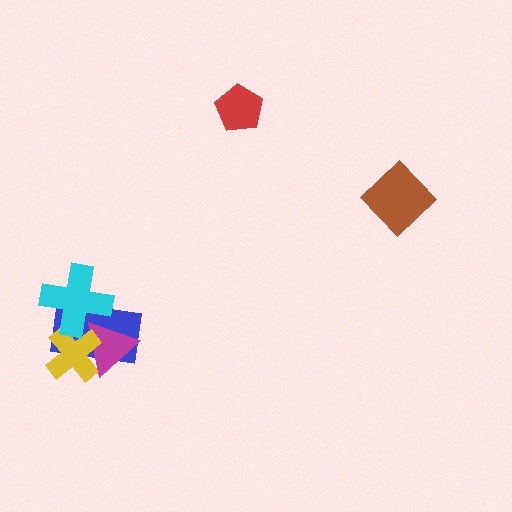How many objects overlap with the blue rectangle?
3 objects overlap with the blue rectangle.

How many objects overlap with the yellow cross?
3 objects overlap with the yellow cross.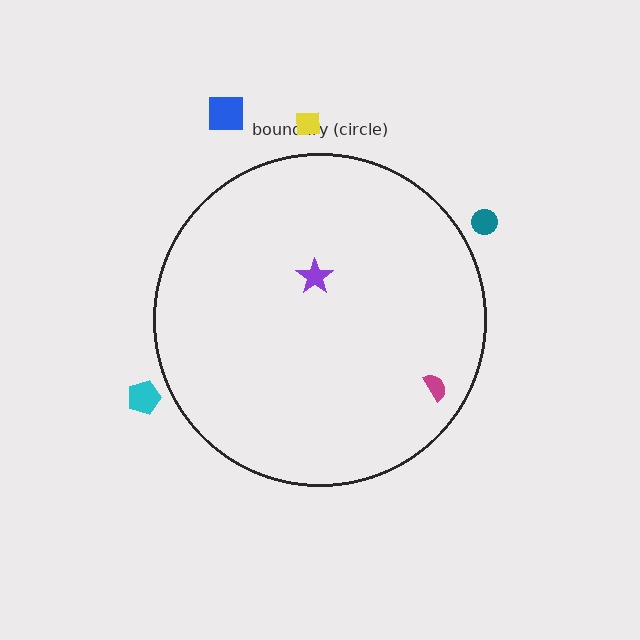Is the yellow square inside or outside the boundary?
Outside.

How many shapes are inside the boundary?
2 inside, 4 outside.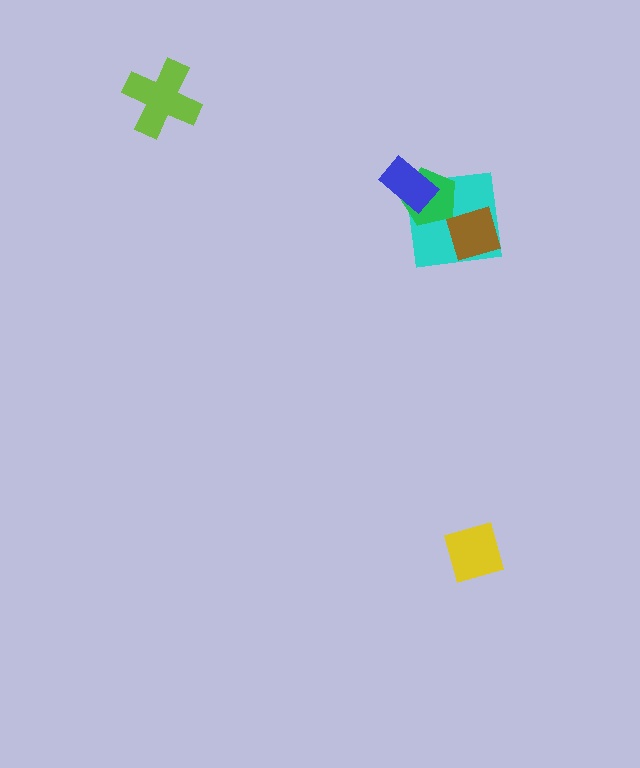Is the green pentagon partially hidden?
Yes, it is partially covered by another shape.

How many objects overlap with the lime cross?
0 objects overlap with the lime cross.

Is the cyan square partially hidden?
Yes, it is partially covered by another shape.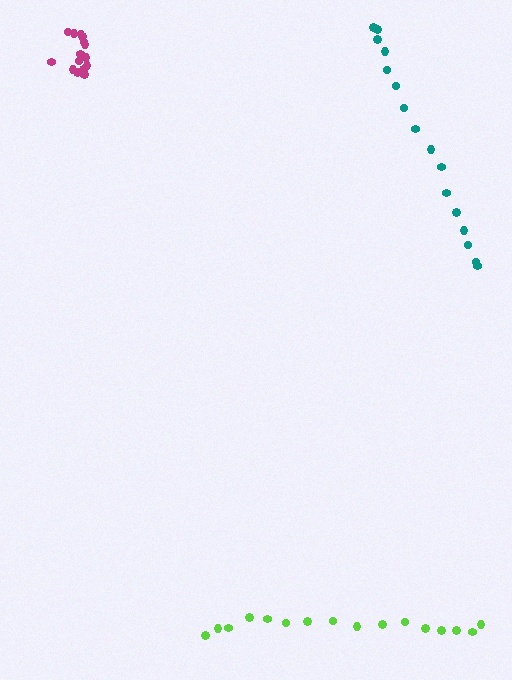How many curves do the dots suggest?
There are 3 distinct paths.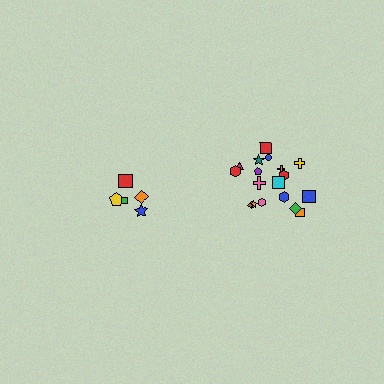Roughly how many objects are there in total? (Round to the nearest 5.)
Roughly 25 objects in total.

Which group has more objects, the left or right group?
The right group.